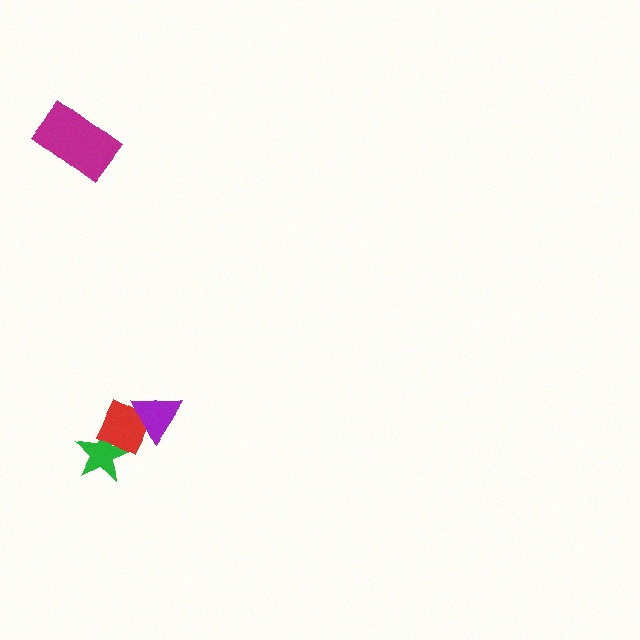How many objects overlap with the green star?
1 object overlaps with the green star.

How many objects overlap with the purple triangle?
1 object overlaps with the purple triangle.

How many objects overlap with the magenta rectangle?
0 objects overlap with the magenta rectangle.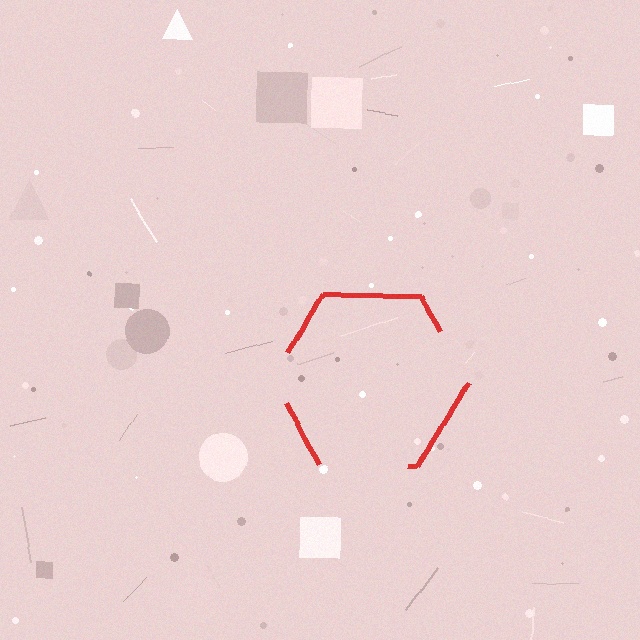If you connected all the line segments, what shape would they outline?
They would outline a hexagon.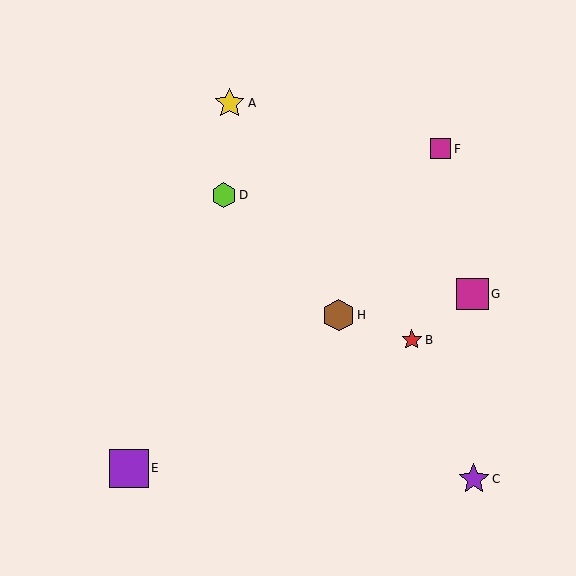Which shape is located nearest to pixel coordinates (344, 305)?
The brown hexagon (labeled H) at (338, 315) is nearest to that location.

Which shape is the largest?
The purple square (labeled E) is the largest.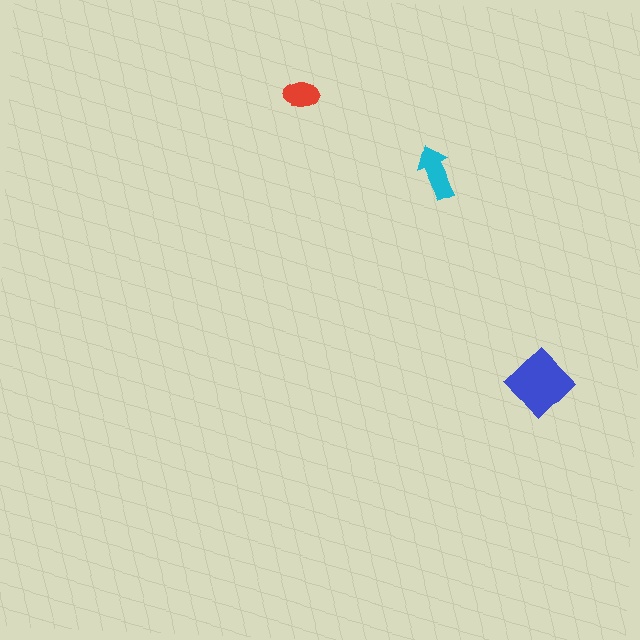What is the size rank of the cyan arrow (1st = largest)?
2nd.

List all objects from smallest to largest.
The red ellipse, the cyan arrow, the blue diamond.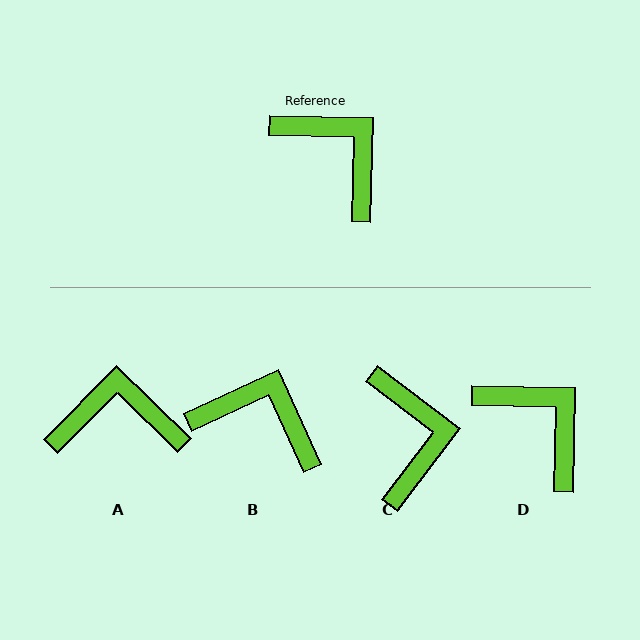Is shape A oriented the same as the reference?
No, it is off by about 47 degrees.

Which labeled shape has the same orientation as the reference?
D.